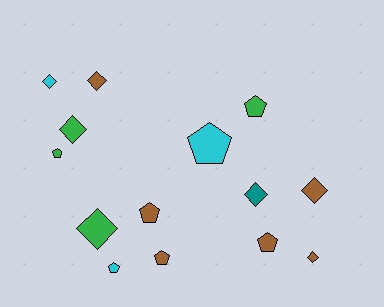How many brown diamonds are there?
There are 3 brown diamonds.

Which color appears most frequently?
Brown, with 6 objects.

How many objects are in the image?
There are 14 objects.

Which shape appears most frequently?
Diamond, with 7 objects.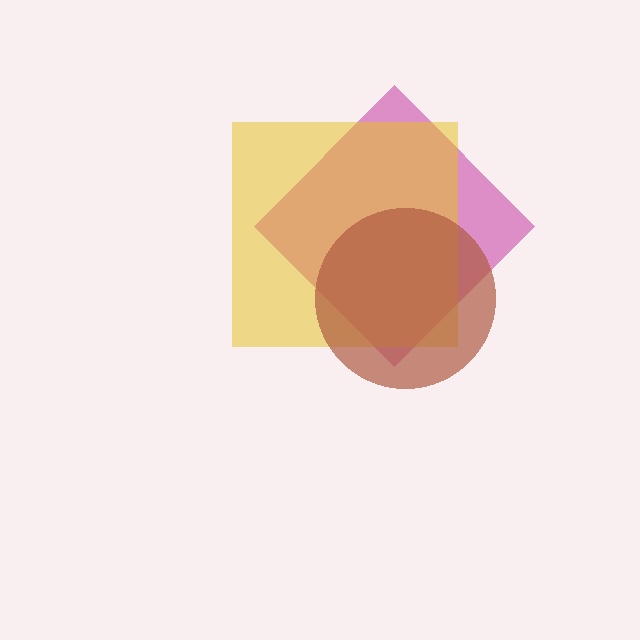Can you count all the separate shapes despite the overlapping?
Yes, there are 3 separate shapes.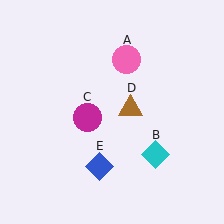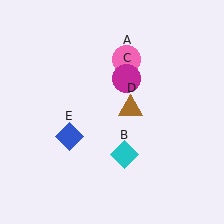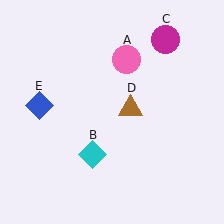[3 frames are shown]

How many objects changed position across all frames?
3 objects changed position: cyan diamond (object B), magenta circle (object C), blue diamond (object E).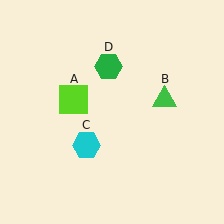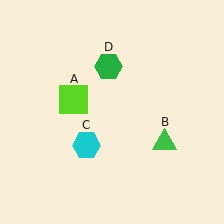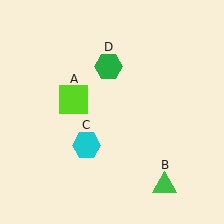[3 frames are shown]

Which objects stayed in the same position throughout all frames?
Lime square (object A) and cyan hexagon (object C) and green hexagon (object D) remained stationary.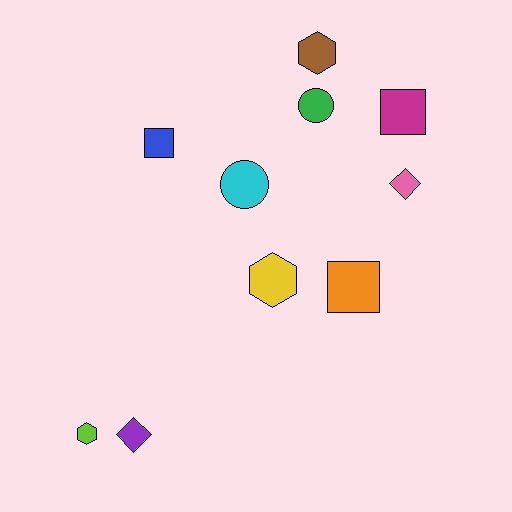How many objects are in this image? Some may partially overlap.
There are 10 objects.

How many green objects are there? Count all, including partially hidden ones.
There is 1 green object.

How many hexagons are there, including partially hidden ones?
There are 3 hexagons.